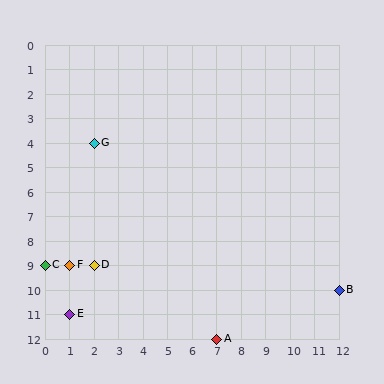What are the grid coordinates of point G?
Point G is at grid coordinates (2, 4).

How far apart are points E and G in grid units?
Points E and G are 1 column and 7 rows apart (about 7.1 grid units diagonally).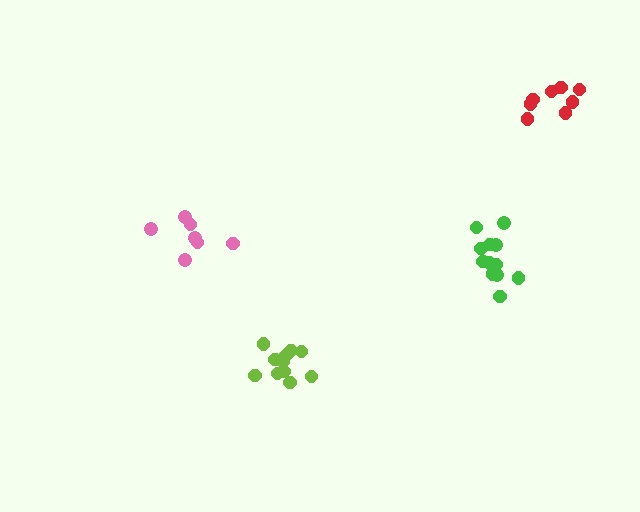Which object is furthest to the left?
The pink cluster is leftmost.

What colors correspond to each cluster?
The clusters are colored: green, lime, red, pink.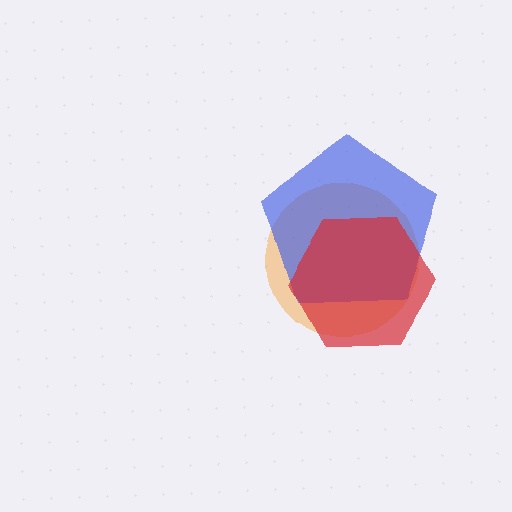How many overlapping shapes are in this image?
There are 3 overlapping shapes in the image.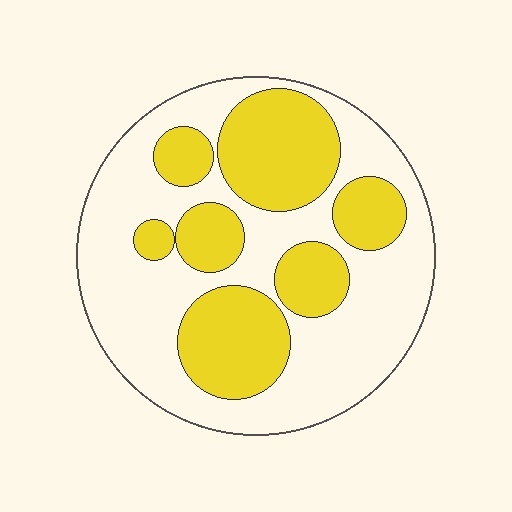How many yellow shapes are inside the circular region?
7.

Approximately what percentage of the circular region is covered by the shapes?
Approximately 40%.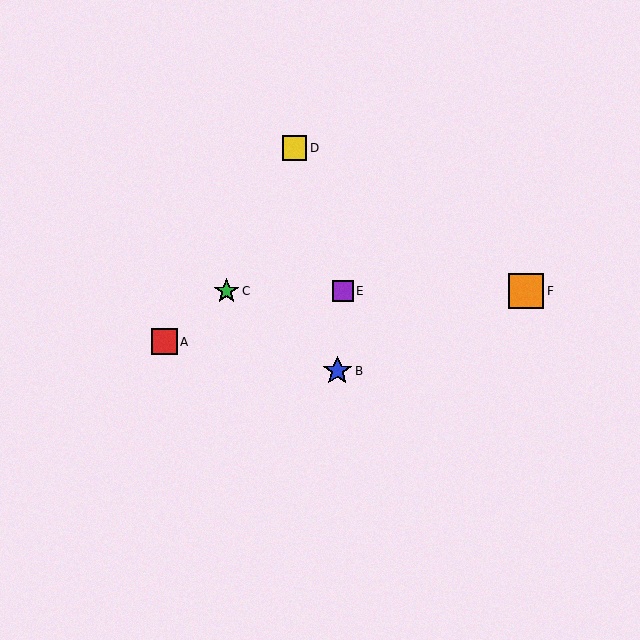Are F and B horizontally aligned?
No, F is at y≈291 and B is at y≈371.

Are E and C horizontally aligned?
Yes, both are at y≈291.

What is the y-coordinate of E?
Object E is at y≈291.